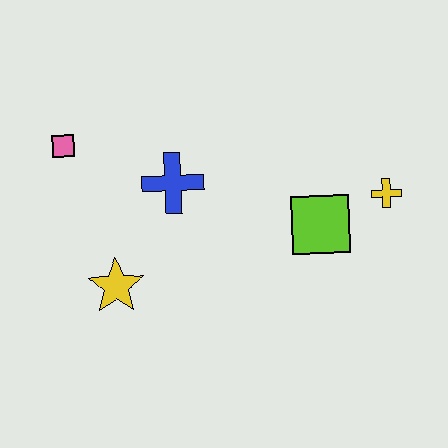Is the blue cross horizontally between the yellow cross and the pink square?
Yes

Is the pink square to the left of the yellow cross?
Yes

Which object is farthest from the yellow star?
The yellow cross is farthest from the yellow star.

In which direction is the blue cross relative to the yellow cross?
The blue cross is to the left of the yellow cross.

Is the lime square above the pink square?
No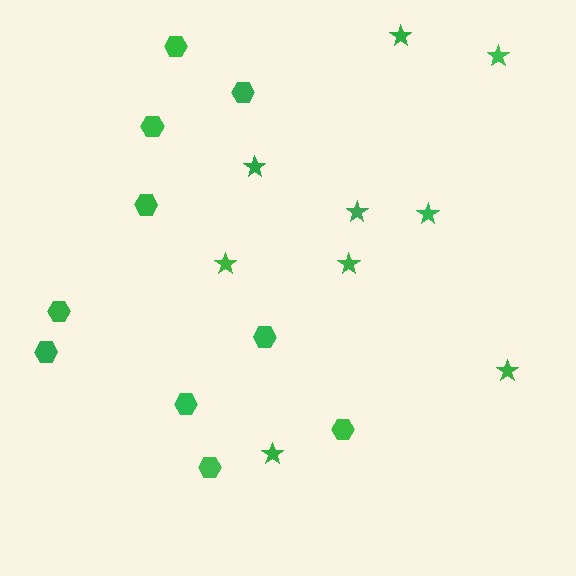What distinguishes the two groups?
There are 2 groups: one group of stars (9) and one group of hexagons (10).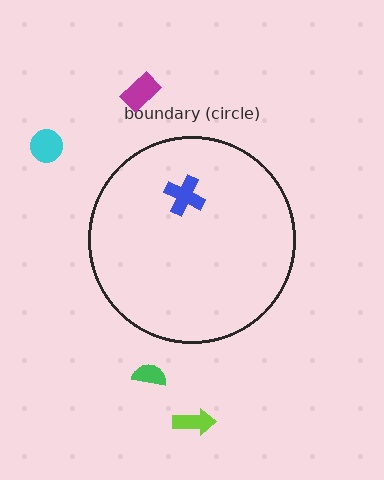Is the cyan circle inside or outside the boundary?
Outside.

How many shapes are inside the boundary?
1 inside, 4 outside.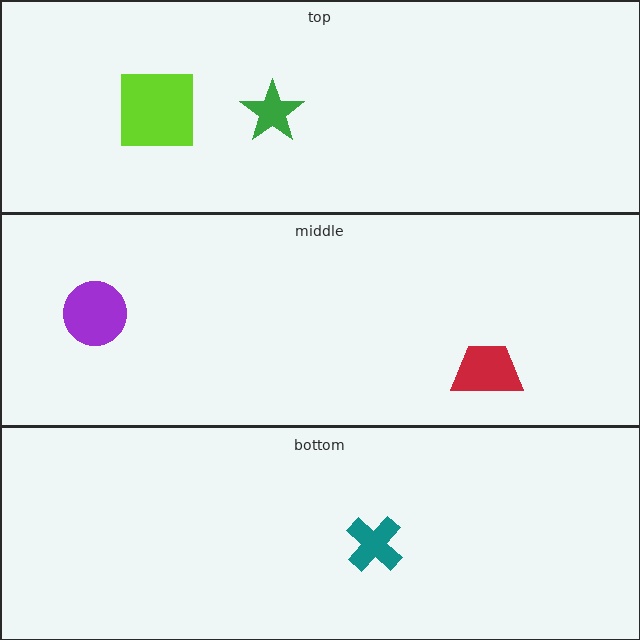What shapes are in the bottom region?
The teal cross.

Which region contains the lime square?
The top region.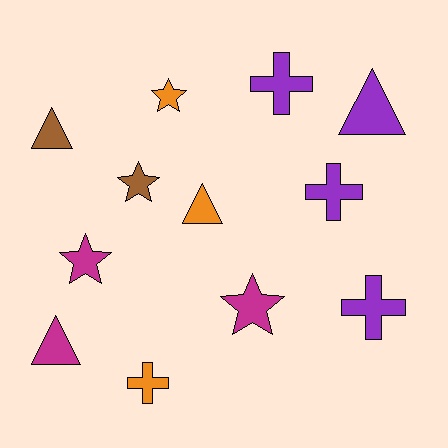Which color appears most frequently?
Purple, with 4 objects.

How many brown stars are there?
There is 1 brown star.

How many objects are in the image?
There are 12 objects.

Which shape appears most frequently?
Cross, with 4 objects.